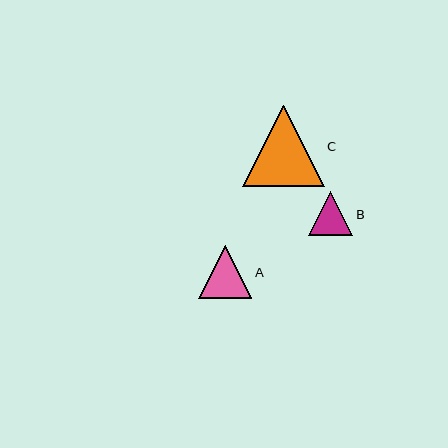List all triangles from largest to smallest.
From largest to smallest: C, A, B.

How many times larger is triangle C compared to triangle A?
Triangle C is approximately 1.5 times the size of triangle A.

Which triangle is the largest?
Triangle C is the largest with a size of approximately 82 pixels.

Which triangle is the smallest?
Triangle B is the smallest with a size of approximately 44 pixels.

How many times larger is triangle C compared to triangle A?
Triangle C is approximately 1.5 times the size of triangle A.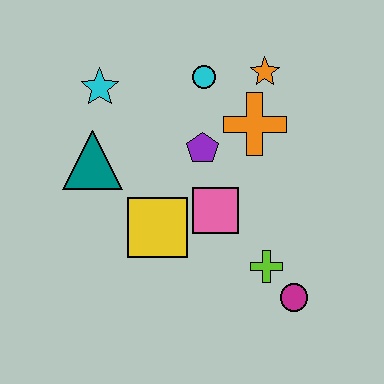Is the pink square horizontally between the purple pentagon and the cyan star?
No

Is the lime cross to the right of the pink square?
Yes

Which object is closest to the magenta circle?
The lime cross is closest to the magenta circle.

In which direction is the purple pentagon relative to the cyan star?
The purple pentagon is to the right of the cyan star.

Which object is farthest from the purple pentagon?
The magenta circle is farthest from the purple pentagon.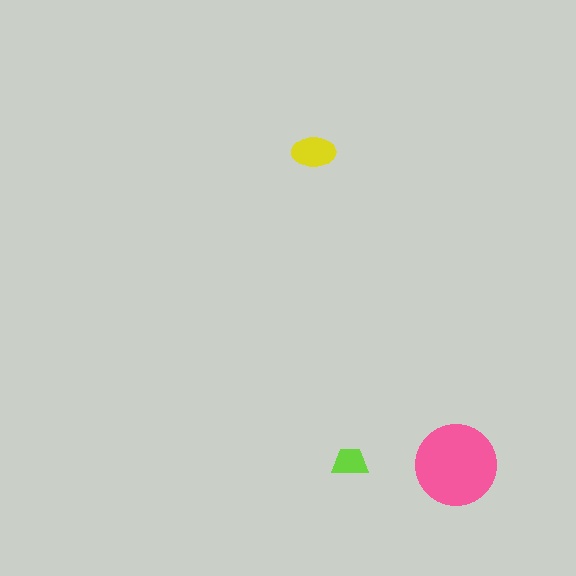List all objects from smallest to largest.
The lime trapezoid, the yellow ellipse, the pink circle.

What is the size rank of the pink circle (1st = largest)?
1st.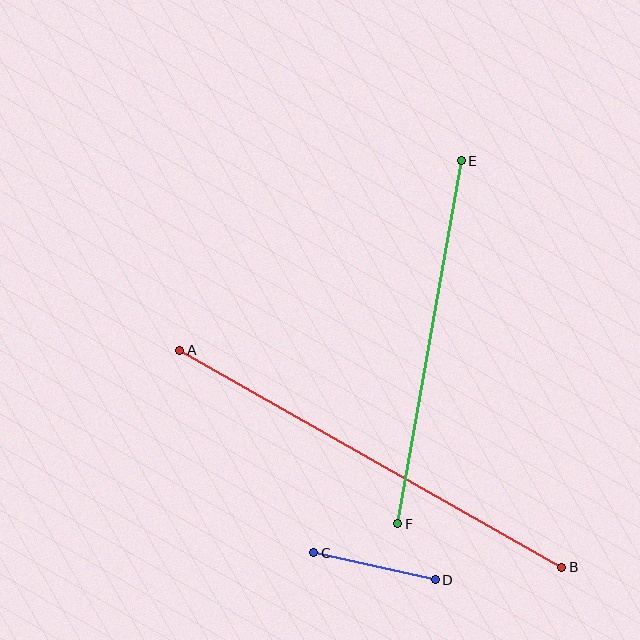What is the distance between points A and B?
The distance is approximately 439 pixels.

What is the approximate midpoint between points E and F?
The midpoint is at approximately (430, 342) pixels.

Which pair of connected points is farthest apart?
Points A and B are farthest apart.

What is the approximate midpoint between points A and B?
The midpoint is at approximately (371, 459) pixels.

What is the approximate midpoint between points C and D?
The midpoint is at approximately (375, 566) pixels.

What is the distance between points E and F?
The distance is approximately 368 pixels.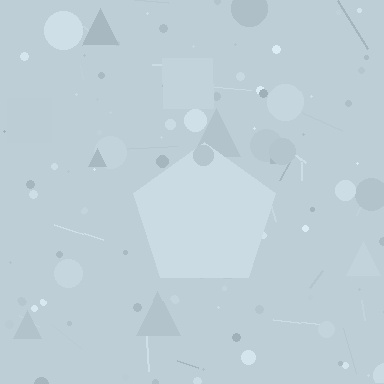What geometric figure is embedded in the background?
A pentagon is embedded in the background.